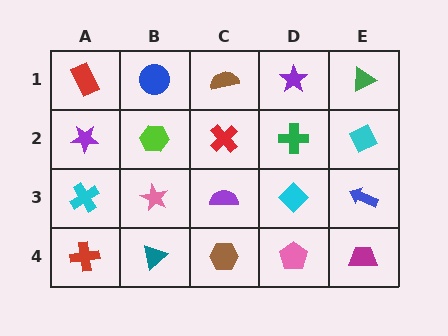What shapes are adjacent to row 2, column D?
A purple star (row 1, column D), a cyan diamond (row 3, column D), a red cross (row 2, column C), a cyan diamond (row 2, column E).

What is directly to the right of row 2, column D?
A cyan diamond.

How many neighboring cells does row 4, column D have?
3.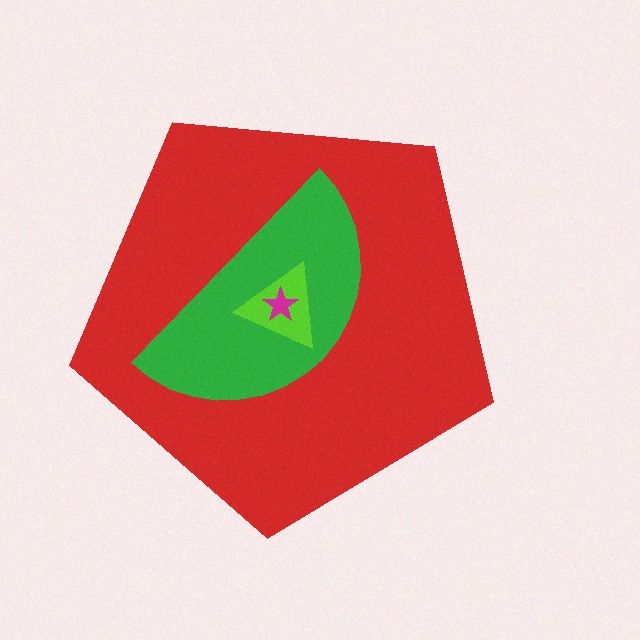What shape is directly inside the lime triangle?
The magenta star.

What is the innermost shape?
The magenta star.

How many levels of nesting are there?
4.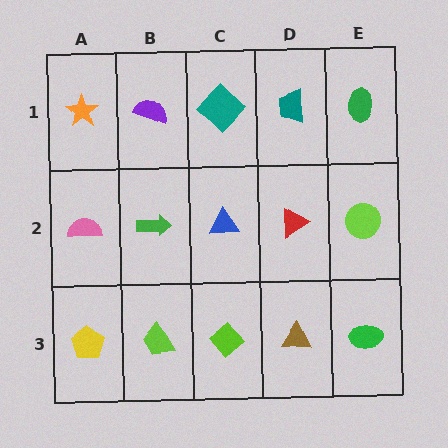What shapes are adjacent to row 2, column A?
An orange star (row 1, column A), a yellow pentagon (row 3, column A), a green arrow (row 2, column B).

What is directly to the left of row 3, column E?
A brown triangle.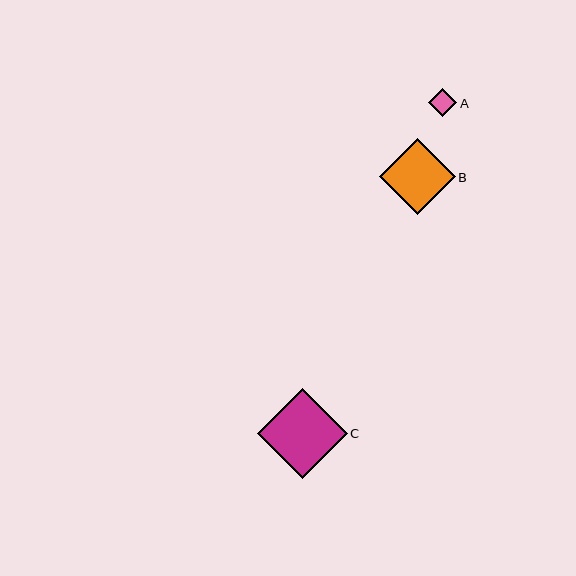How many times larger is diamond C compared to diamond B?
Diamond C is approximately 1.2 times the size of diamond B.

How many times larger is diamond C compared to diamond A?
Diamond C is approximately 3.2 times the size of diamond A.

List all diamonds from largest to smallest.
From largest to smallest: C, B, A.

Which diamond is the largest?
Diamond C is the largest with a size of approximately 90 pixels.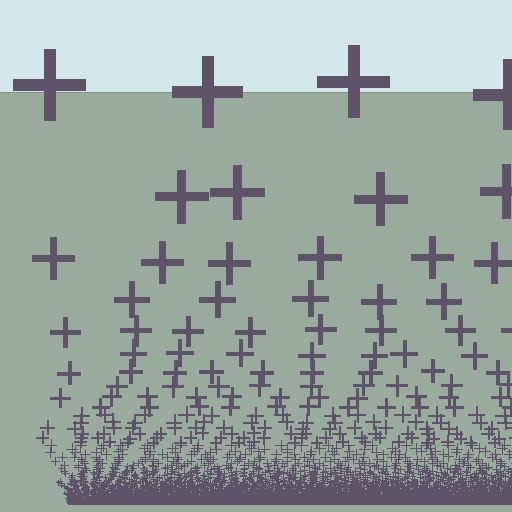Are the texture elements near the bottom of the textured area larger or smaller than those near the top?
Smaller. The gradient is inverted — elements near the bottom are smaller and denser.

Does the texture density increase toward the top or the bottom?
Density increases toward the bottom.